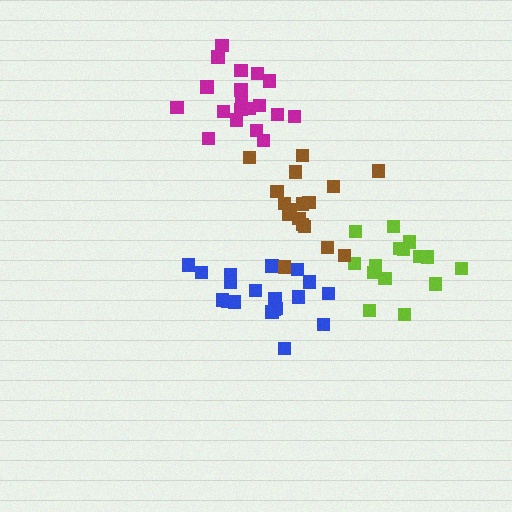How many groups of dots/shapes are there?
There are 4 groups.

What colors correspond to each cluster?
The clusters are colored: blue, lime, brown, magenta.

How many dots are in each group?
Group 1: 19 dots, Group 2: 15 dots, Group 3: 17 dots, Group 4: 19 dots (70 total).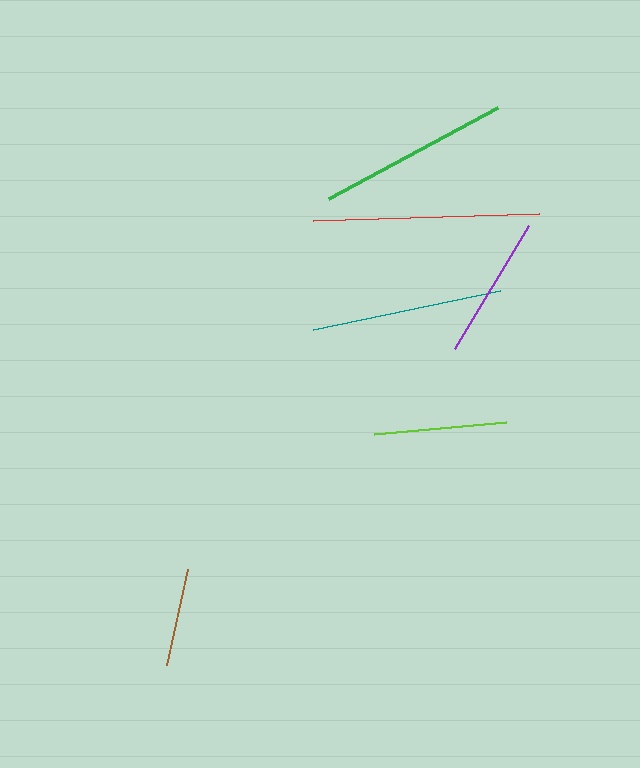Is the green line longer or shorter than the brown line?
The green line is longer than the brown line.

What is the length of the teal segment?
The teal segment is approximately 191 pixels long.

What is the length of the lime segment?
The lime segment is approximately 133 pixels long.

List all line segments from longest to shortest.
From longest to shortest: red, green, teal, purple, lime, brown.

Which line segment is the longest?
The red line is the longest at approximately 226 pixels.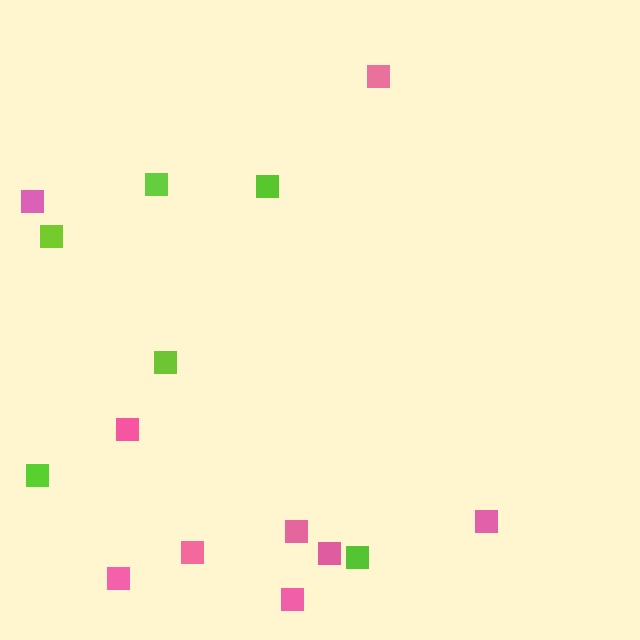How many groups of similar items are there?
There are 2 groups: one group of pink squares (9) and one group of lime squares (6).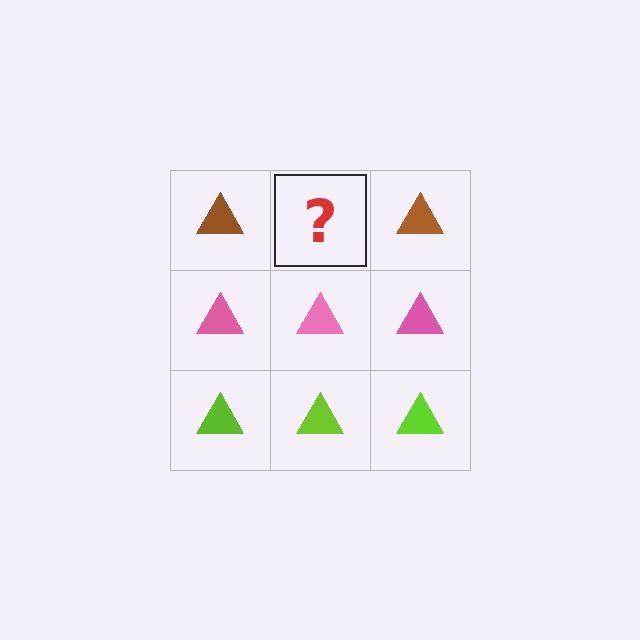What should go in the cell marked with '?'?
The missing cell should contain a brown triangle.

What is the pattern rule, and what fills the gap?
The rule is that each row has a consistent color. The gap should be filled with a brown triangle.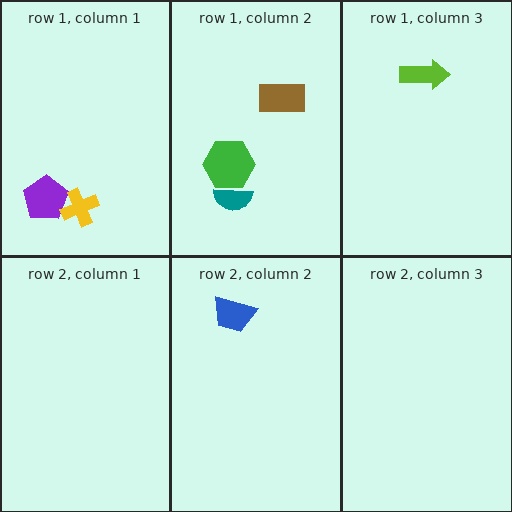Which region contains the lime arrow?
The row 1, column 3 region.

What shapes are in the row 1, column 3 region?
The lime arrow.